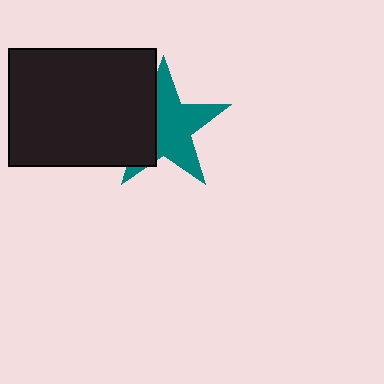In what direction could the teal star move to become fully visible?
The teal star could move right. That would shift it out from behind the black rectangle entirely.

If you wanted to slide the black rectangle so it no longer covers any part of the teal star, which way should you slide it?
Slide it left — that is the most direct way to separate the two shapes.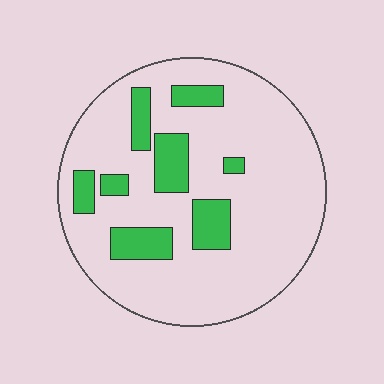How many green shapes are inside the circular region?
8.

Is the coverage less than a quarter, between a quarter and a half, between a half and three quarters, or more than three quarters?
Less than a quarter.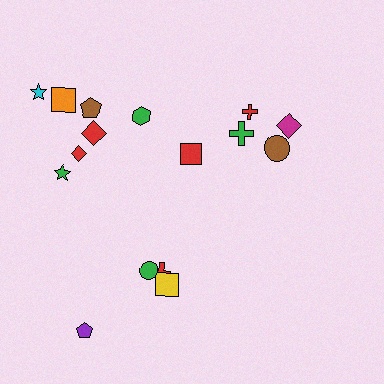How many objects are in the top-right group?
There are 5 objects.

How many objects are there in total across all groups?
There are 16 objects.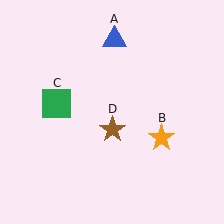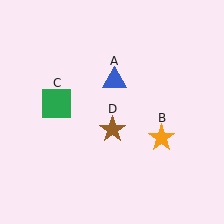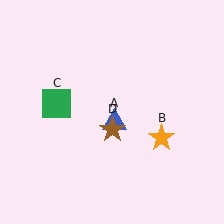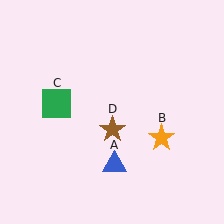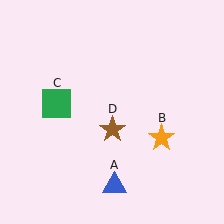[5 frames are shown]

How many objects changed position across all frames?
1 object changed position: blue triangle (object A).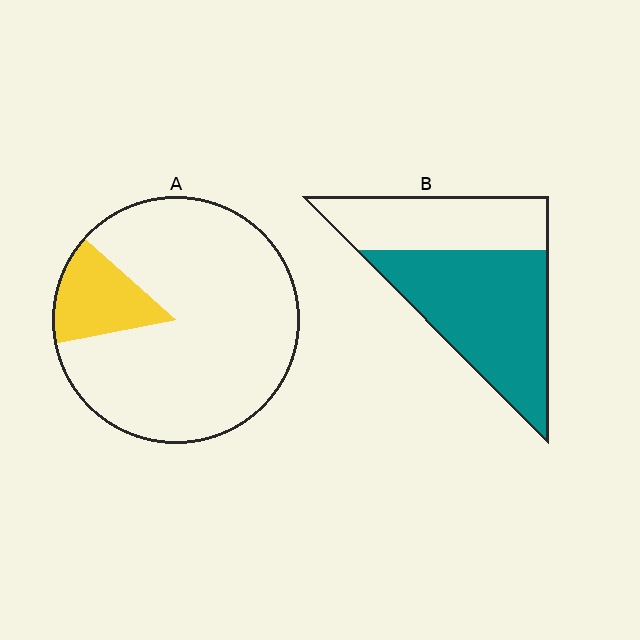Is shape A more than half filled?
No.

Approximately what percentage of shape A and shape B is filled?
A is approximately 15% and B is approximately 60%.